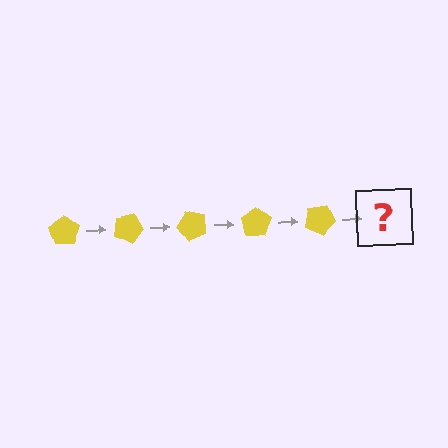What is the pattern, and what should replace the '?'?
The pattern is that the pentagon rotates 25 degrees each step. The '?' should be a yellow pentagon rotated 125 degrees.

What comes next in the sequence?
The next element should be a yellow pentagon rotated 125 degrees.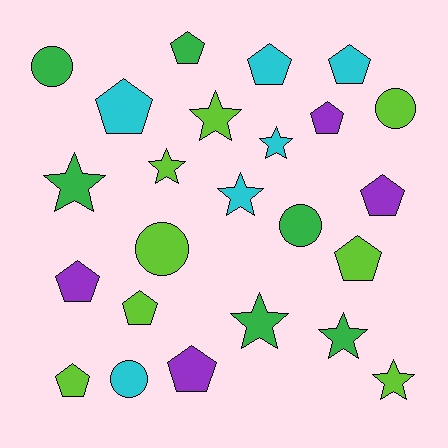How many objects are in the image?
There are 24 objects.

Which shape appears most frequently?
Pentagon, with 11 objects.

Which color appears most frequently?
Lime, with 8 objects.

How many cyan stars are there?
There are 2 cyan stars.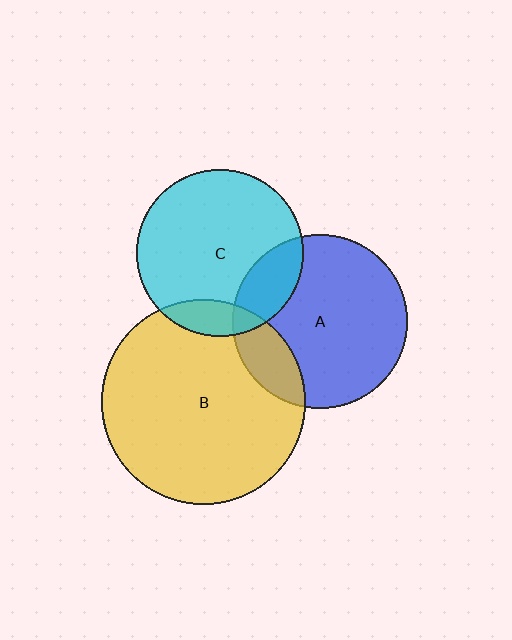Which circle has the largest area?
Circle B (yellow).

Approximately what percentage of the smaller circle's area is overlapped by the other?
Approximately 15%.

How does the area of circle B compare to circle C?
Approximately 1.5 times.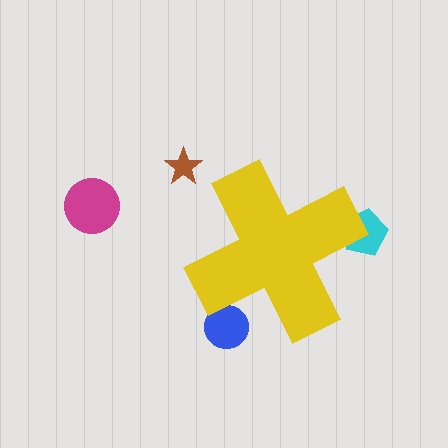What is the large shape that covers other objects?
A yellow cross.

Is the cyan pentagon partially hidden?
Yes, the cyan pentagon is partially hidden behind the yellow cross.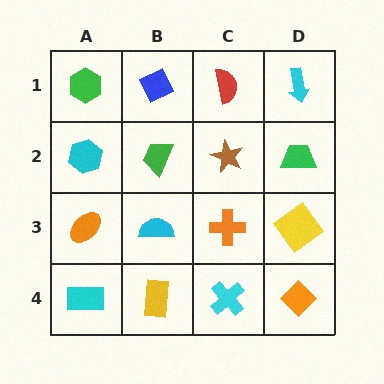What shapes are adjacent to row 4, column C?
An orange cross (row 3, column C), a yellow rectangle (row 4, column B), an orange diamond (row 4, column D).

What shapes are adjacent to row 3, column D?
A green trapezoid (row 2, column D), an orange diamond (row 4, column D), an orange cross (row 3, column C).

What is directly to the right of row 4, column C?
An orange diamond.